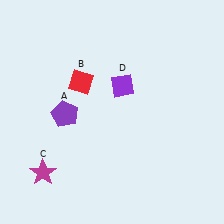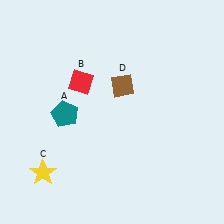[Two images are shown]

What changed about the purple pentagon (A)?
In Image 1, A is purple. In Image 2, it changed to teal.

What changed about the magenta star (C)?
In Image 1, C is magenta. In Image 2, it changed to yellow.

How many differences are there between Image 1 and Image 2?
There are 3 differences between the two images.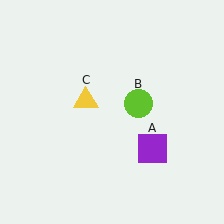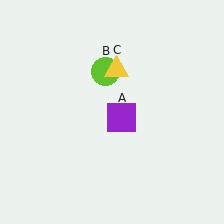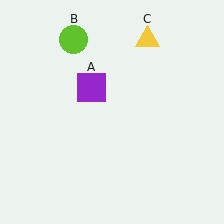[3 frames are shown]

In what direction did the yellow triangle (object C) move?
The yellow triangle (object C) moved up and to the right.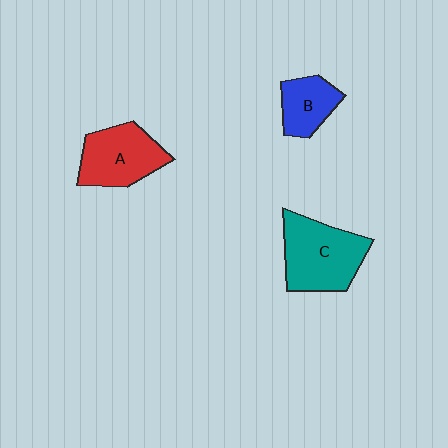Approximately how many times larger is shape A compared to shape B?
Approximately 1.5 times.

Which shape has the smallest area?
Shape B (blue).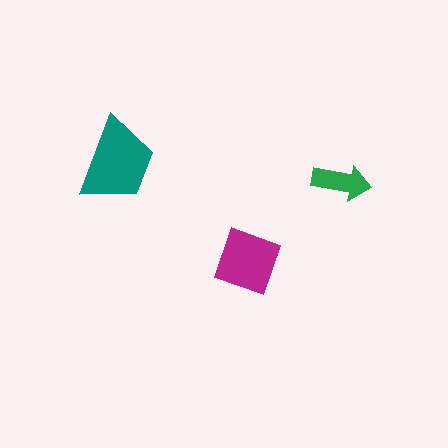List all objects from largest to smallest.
The teal trapezoid, the magenta square, the green arrow.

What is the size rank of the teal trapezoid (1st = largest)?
1st.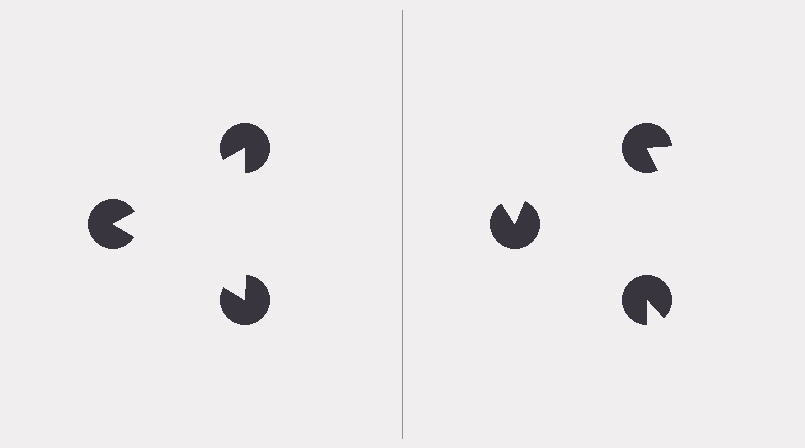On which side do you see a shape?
An illusory triangle appears on the left side. On the right side the wedge cuts are rotated, so no coherent shape forms.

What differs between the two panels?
The pac-man discs are positioned identically on both sides; only the wedge orientations differ. On the left they align to a triangle; on the right they are misaligned.